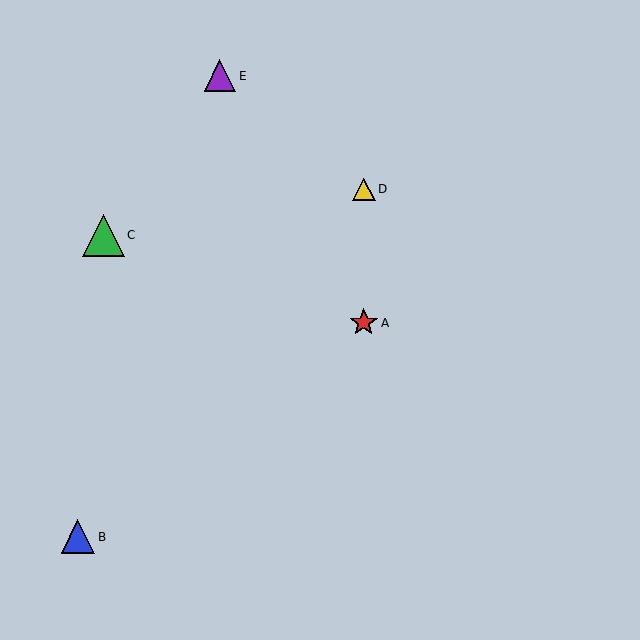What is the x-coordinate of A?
Object A is at x≈364.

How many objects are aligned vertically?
2 objects (A, D) are aligned vertically.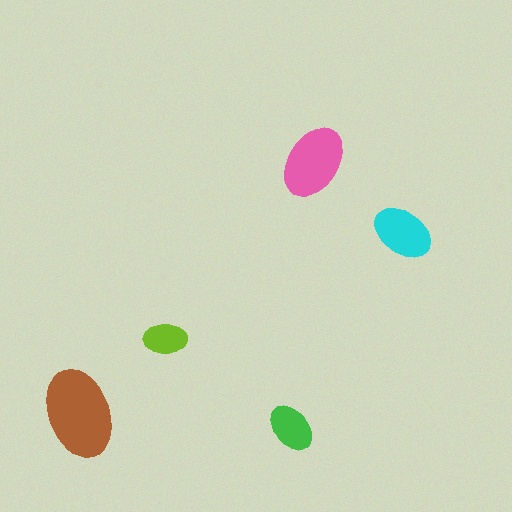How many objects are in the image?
There are 5 objects in the image.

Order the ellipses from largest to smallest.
the brown one, the pink one, the cyan one, the green one, the lime one.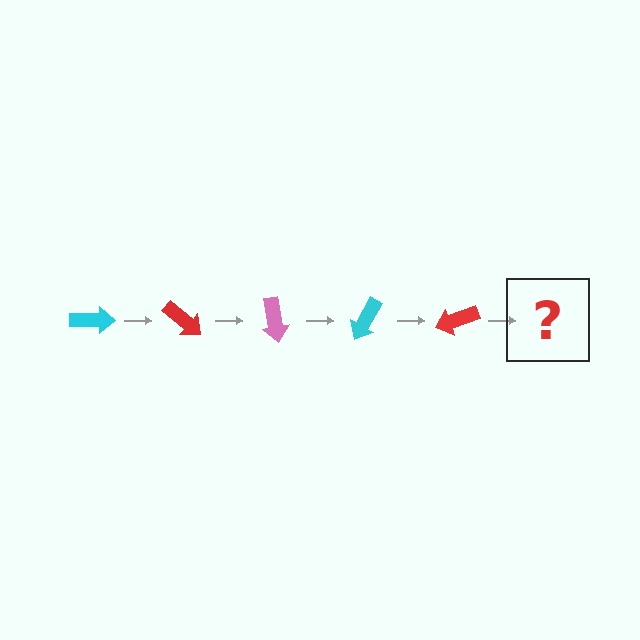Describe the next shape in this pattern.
It should be a pink arrow, rotated 200 degrees from the start.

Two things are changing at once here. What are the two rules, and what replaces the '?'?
The two rules are that it rotates 40 degrees each step and the color cycles through cyan, red, and pink. The '?' should be a pink arrow, rotated 200 degrees from the start.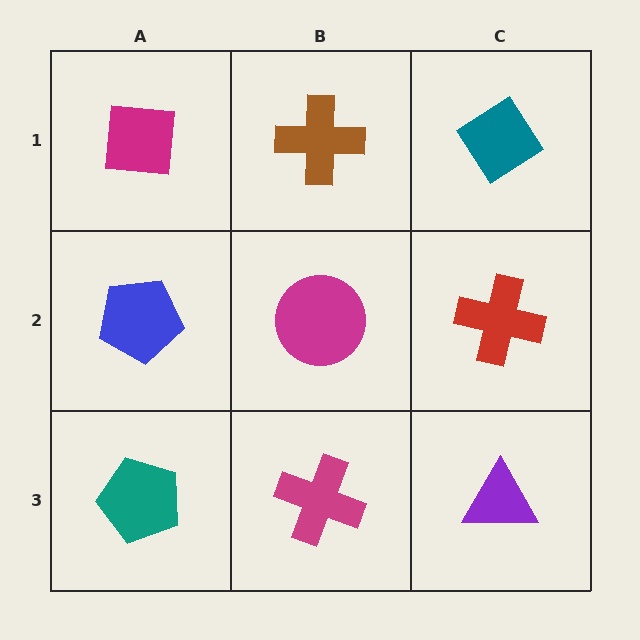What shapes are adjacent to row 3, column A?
A blue pentagon (row 2, column A), a magenta cross (row 3, column B).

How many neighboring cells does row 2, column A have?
3.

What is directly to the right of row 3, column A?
A magenta cross.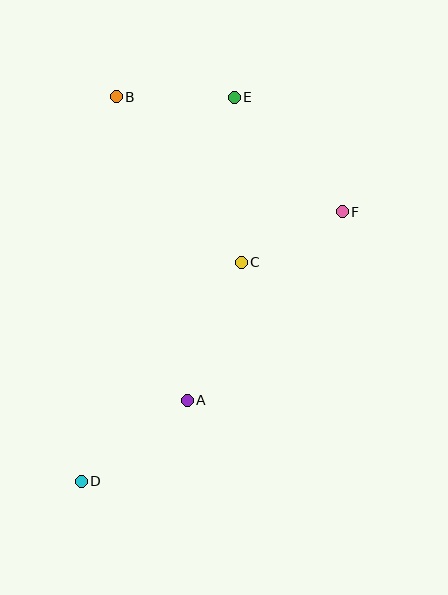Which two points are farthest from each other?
Points D and E are farthest from each other.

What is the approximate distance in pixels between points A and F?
The distance between A and F is approximately 244 pixels.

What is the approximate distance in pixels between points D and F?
The distance between D and F is approximately 375 pixels.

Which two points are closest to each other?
Points C and F are closest to each other.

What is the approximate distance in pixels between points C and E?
The distance between C and E is approximately 165 pixels.